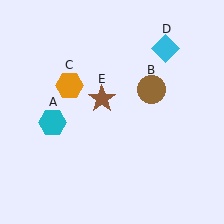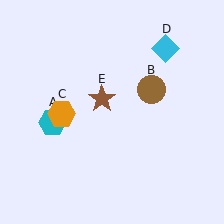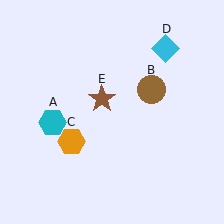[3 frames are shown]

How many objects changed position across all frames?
1 object changed position: orange hexagon (object C).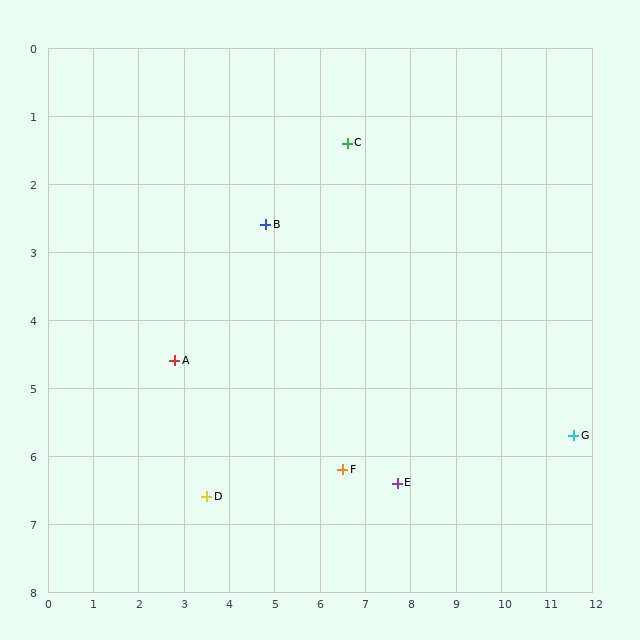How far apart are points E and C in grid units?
Points E and C are about 5.1 grid units apart.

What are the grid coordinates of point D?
Point D is at approximately (3.5, 6.6).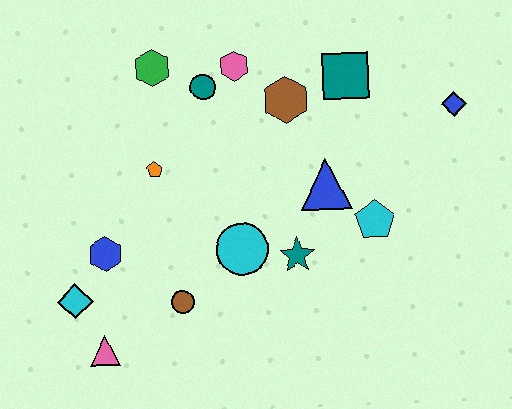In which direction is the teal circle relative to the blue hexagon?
The teal circle is above the blue hexagon.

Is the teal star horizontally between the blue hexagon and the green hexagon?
No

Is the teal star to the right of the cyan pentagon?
No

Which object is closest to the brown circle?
The cyan circle is closest to the brown circle.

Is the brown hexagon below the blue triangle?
No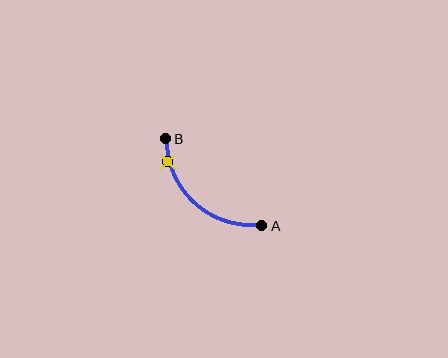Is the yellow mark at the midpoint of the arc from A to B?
No. The yellow mark lies on the arc but is closer to endpoint B. The arc midpoint would be at the point on the curve equidistant along the arc from both A and B.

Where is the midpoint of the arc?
The arc midpoint is the point on the curve farthest from the straight line joining A and B. It sits below and to the left of that line.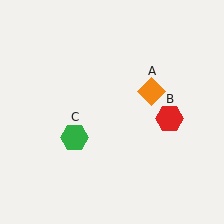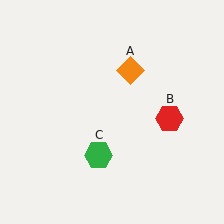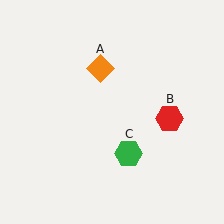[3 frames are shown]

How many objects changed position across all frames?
2 objects changed position: orange diamond (object A), green hexagon (object C).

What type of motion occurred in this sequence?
The orange diamond (object A), green hexagon (object C) rotated counterclockwise around the center of the scene.